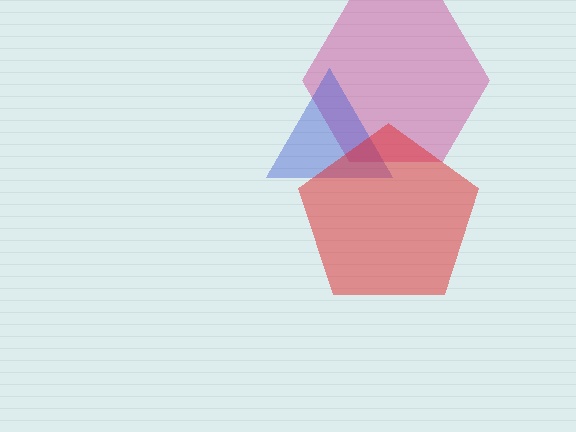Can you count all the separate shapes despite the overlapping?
Yes, there are 3 separate shapes.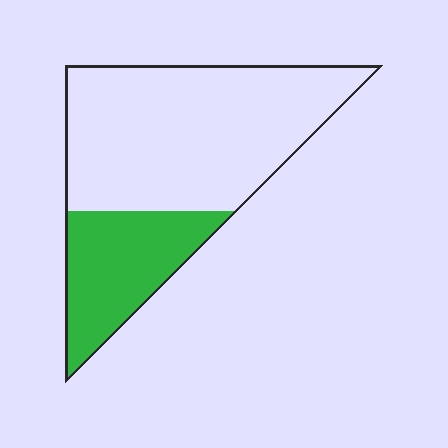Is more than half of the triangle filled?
No.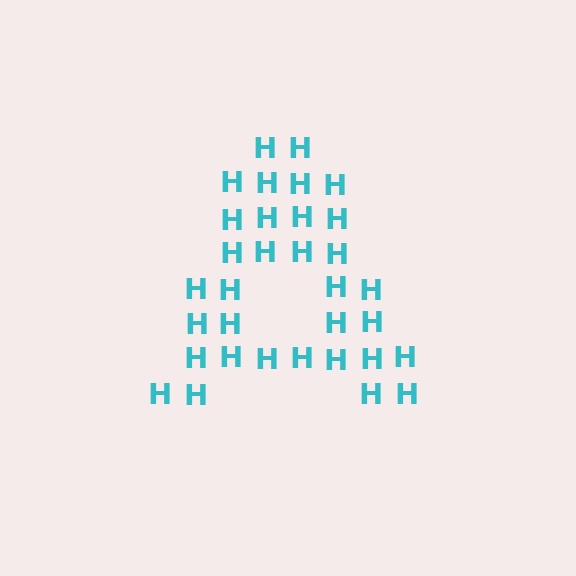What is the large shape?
The large shape is the letter A.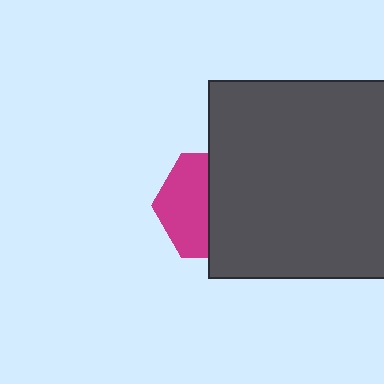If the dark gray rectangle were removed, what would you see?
You would see the complete magenta hexagon.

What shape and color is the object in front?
The object in front is a dark gray rectangle.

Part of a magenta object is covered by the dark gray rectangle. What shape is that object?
It is a hexagon.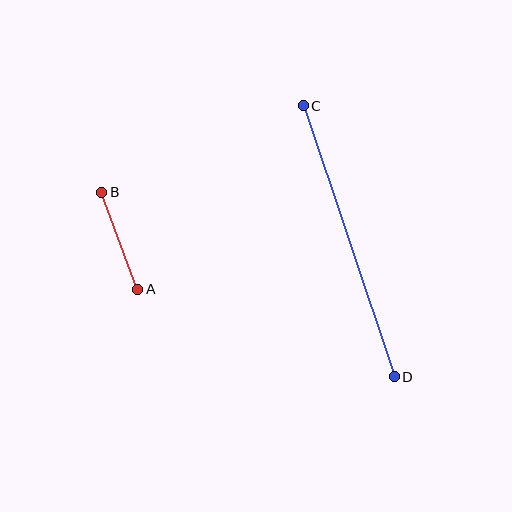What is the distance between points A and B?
The distance is approximately 103 pixels.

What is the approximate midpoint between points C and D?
The midpoint is at approximately (349, 241) pixels.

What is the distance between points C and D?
The distance is approximately 286 pixels.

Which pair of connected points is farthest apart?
Points C and D are farthest apart.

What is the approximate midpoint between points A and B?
The midpoint is at approximately (120, 241) pixels.